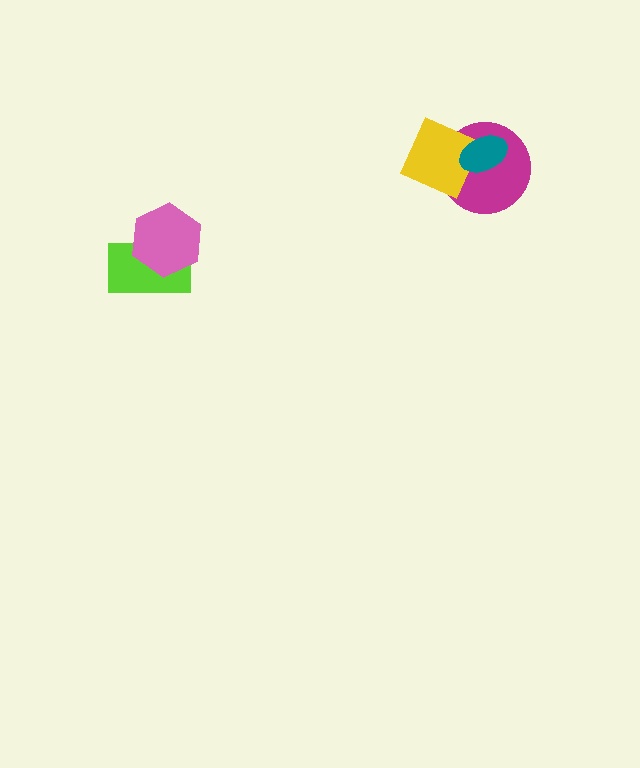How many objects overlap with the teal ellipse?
2 objects overlap with the teal ellipse.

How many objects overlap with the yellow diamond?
2 objects overlap with the yellow diamond.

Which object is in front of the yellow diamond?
The teal ellipse is in front of the yellow diamond.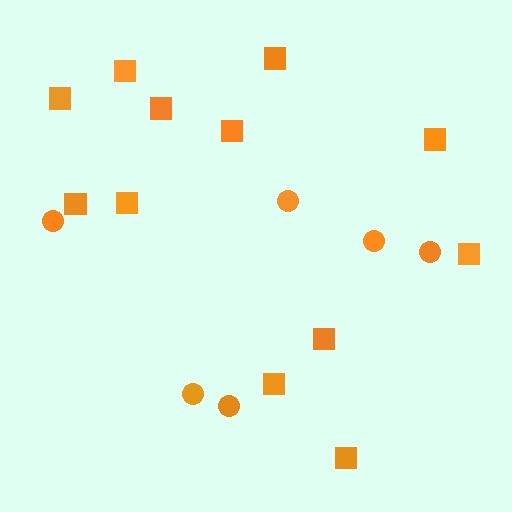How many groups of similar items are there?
There are 2 groups: one group of squares (12) and one group of circles (6).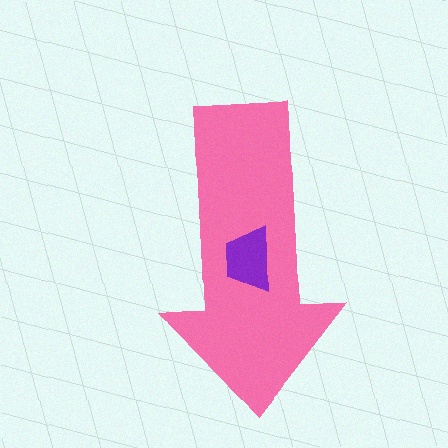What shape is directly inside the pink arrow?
The purple trapezoid.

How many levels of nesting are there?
2.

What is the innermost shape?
The purple trapezoid.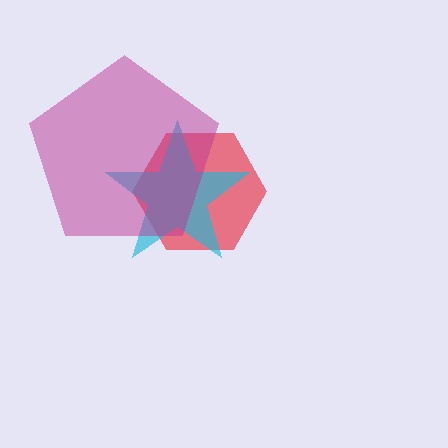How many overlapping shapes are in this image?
There are 3 overlapping shapes in the image.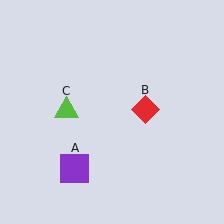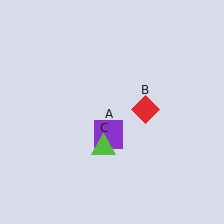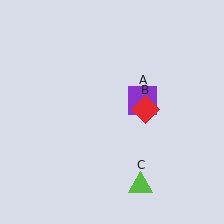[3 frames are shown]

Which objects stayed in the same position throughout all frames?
Red diamond (object B) remained stationary.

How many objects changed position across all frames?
2 objects changed position: purple square (object A), lime triangle (object C).